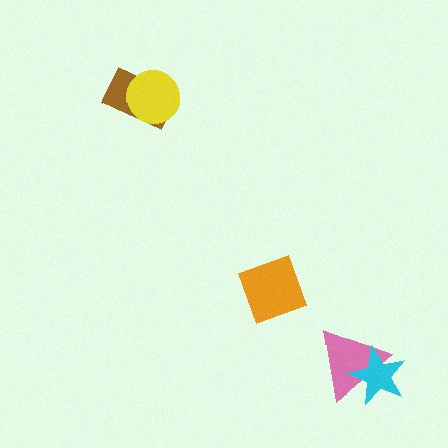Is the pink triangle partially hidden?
Yes, it is partially covered by another shape.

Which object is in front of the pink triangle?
The cyan star is in front of the pink triangle.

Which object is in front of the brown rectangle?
The yellow circle is in front of the brown rectangle.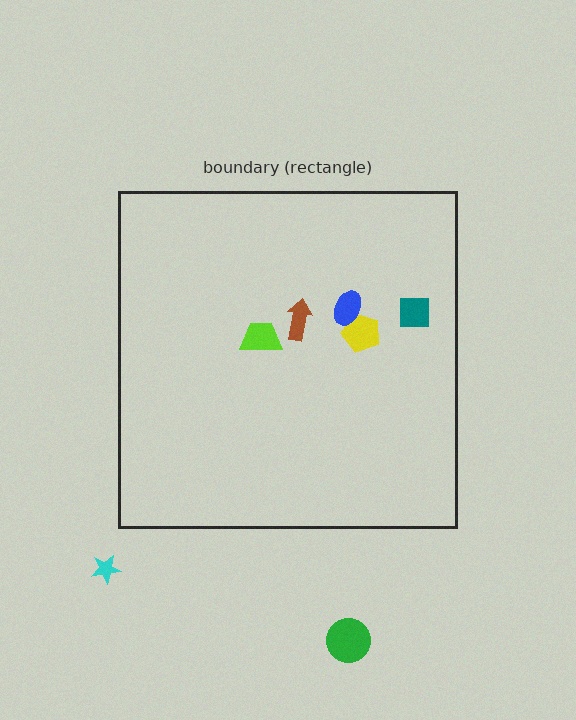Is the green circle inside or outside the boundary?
Outside.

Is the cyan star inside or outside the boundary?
Outside.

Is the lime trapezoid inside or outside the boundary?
Inside.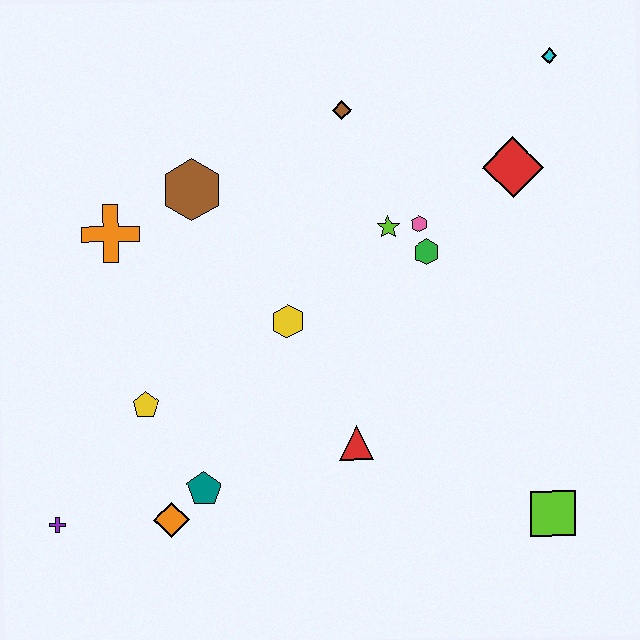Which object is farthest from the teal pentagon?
The cyan diamond is farthest from the teal pentagon.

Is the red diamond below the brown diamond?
Yes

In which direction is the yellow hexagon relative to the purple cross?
The yellow hexagon is to the right of the purple cross.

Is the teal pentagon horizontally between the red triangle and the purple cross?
Yes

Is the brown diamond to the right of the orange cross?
Yes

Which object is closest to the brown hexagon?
The orange cross is closest to the brown hexagon.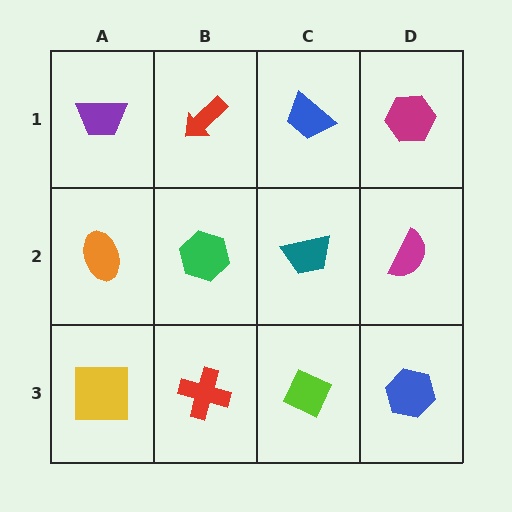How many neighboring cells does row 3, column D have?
2.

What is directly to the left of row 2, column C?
A green hexagon.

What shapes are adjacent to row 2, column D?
A magenta hexagon (row 1, column D), a blue hexagon (row 3, column D), a teal trapezoid (row 2, column C).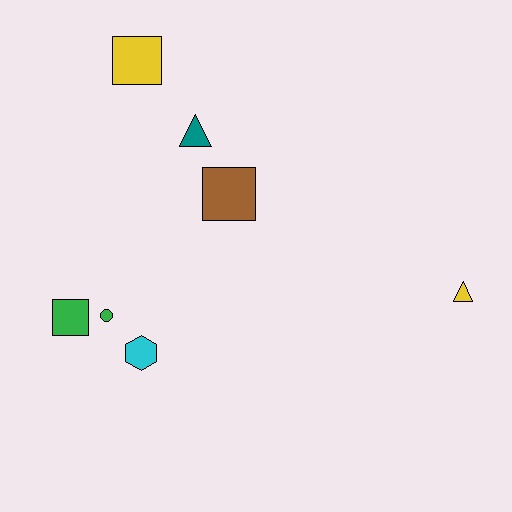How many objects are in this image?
There are 7 objects.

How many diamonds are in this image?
There are no diamonds.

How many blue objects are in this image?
There are no blue objects.